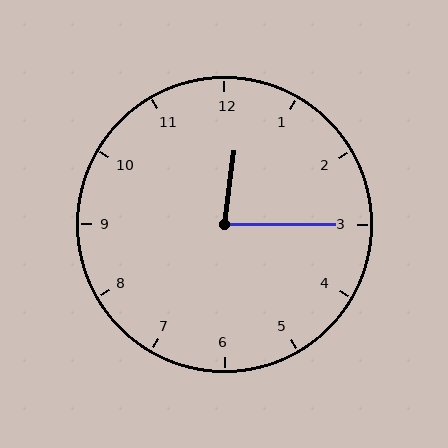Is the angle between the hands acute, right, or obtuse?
It is acute.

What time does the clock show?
12:15.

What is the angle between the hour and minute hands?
Approximately 82 degrees.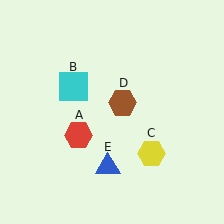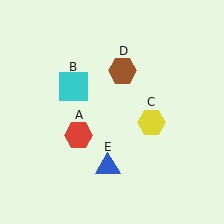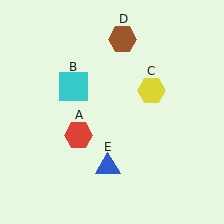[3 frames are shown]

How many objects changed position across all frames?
2 objects changed position: yellow hexagon (object C), brown hexagon (object D).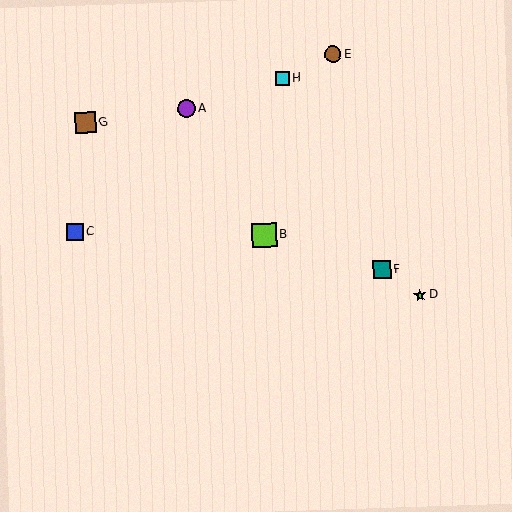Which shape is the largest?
The lime square (labeled B) is the largest.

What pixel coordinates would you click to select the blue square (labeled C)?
Click at (75, 232) to select the blue square C.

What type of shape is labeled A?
Shape A is a purple circle.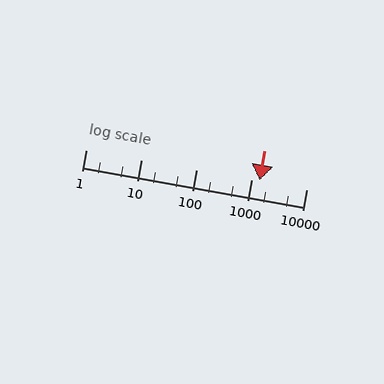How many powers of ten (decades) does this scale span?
The scale spans 4 decades, from 1 to 10000.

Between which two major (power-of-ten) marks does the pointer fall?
The pointer is between 1000 and 10000.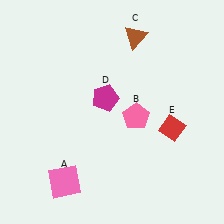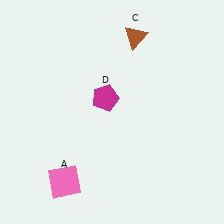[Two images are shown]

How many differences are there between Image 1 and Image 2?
There are 2 differences between the two images.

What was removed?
The red diamond (E), the pink pentagon (B) were removed in Image 2.